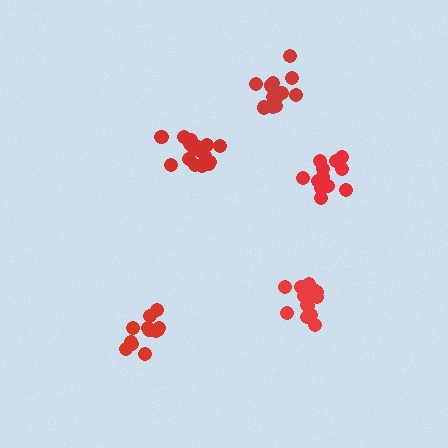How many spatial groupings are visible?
There are 5 spatial groupings.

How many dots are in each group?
Group 1: 14 dots, Group 2: 12 dots, Group 3: 12 dots, Group 4: 17 dots, Group 5: 12 dots (67 total).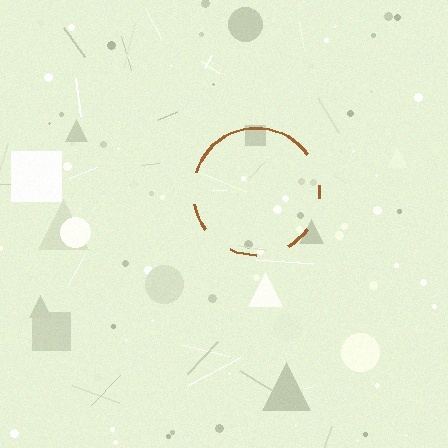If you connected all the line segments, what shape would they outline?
They would outline a circle.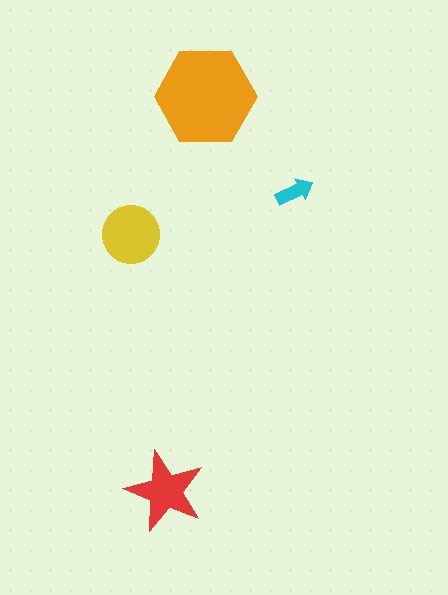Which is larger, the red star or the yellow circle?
The yellow circle.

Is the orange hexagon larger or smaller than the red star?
Larger.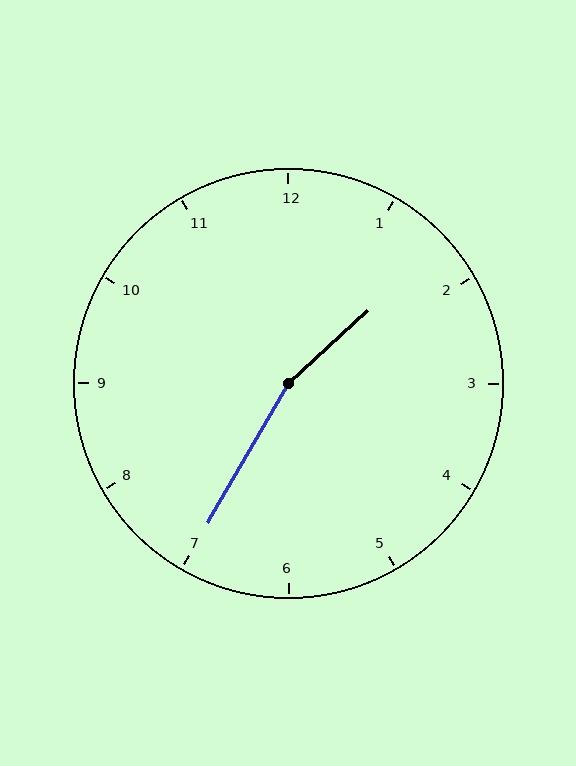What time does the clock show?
1:35.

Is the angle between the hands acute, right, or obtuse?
It is obtuse.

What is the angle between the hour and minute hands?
Approximately 162 degrees.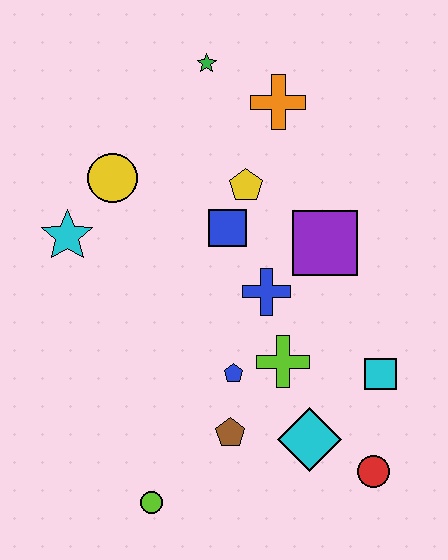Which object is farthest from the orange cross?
The lime circle is farthest from the orange cross.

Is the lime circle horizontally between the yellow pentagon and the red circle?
No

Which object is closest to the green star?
The orange cross is closest to the green star.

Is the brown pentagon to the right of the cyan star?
Yes